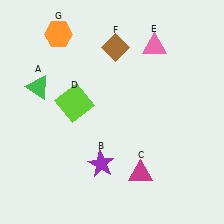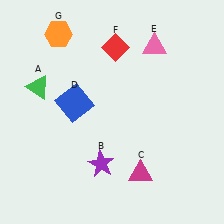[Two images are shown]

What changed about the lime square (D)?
In Image 1, D is lime. In Image 2, it changed to blue.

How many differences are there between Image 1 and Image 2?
There are 2 differences between the two images.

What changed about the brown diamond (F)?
In Image 1, F is brown. In Image 2, it changed to red.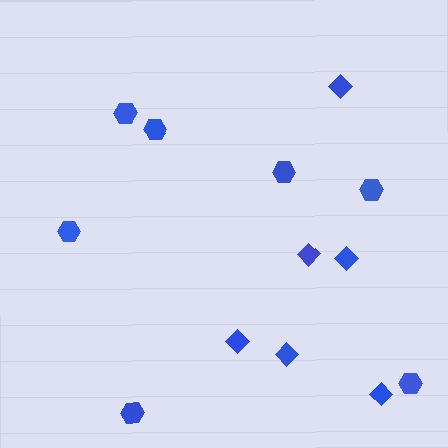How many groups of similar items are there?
There are 2 groups: one group of hexagons (7) and one group of diamonds (6).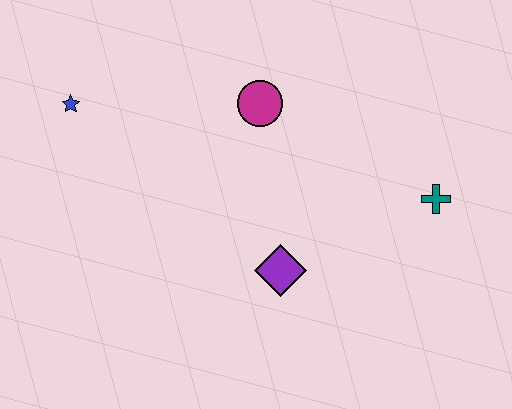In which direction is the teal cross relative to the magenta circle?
The teal cross is to the right of the magenta circle.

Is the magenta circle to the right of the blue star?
Yes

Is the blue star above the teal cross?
Yes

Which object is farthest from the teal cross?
The blue star is farthest from the teal cross.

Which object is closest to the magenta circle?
The purple diamond is closest to the magenta circle.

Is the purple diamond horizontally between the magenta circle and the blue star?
No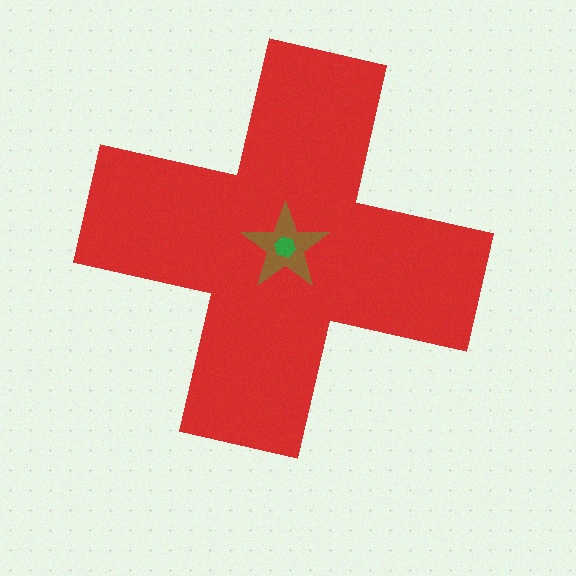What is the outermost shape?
The red cross.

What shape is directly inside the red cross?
The brown star.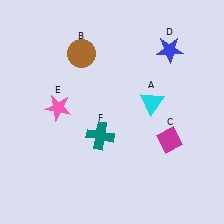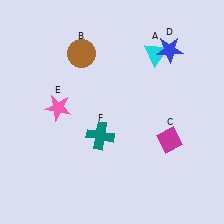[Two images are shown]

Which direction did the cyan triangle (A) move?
The cyan triangle (A) moved up.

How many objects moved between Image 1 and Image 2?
1 object moved between the two images.